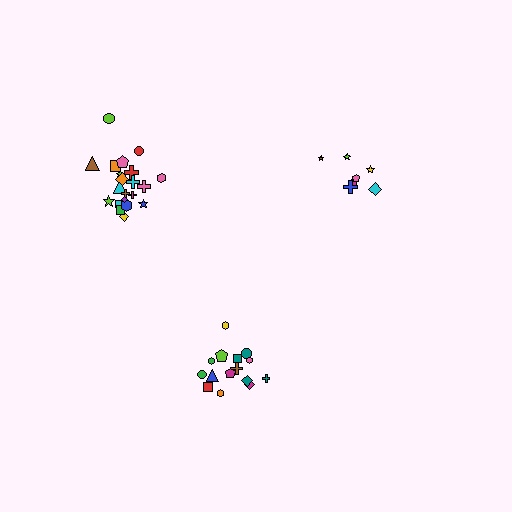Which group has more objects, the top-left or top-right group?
The top-left group.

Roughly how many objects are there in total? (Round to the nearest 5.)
Roughly 45 objects in total.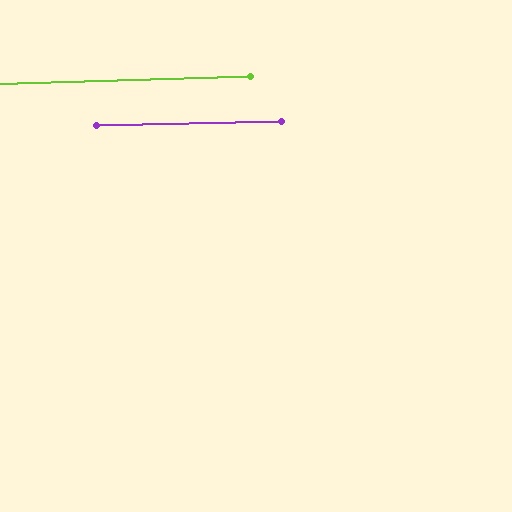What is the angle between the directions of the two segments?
Approximately 0 degrees.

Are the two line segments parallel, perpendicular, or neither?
Parallel — their directions differ by only 0.3°.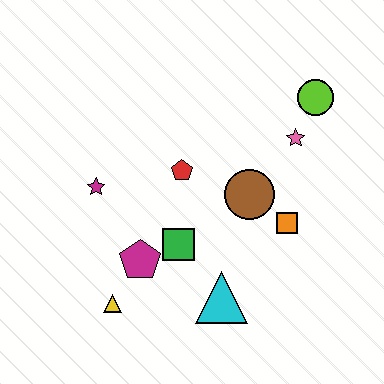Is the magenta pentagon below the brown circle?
Yes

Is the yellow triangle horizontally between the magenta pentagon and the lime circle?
No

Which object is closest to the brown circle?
The orange square is closest to the brown circle.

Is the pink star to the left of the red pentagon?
No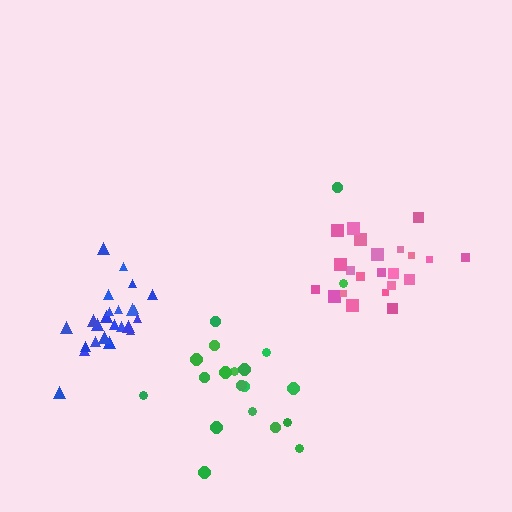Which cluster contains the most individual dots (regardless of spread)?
Blue (24).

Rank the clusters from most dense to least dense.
blue, pink, green.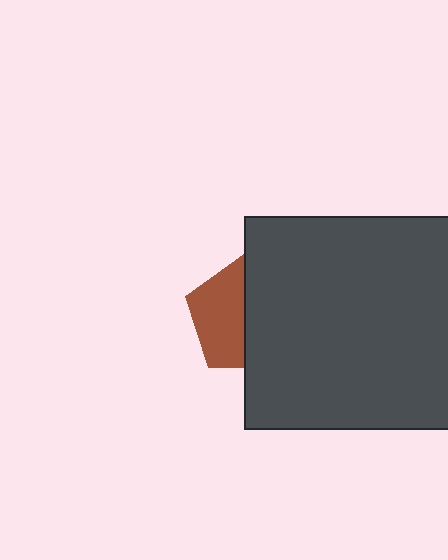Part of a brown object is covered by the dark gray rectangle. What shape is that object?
It is a pentagon.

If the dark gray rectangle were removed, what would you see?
You would see the complete brown pentagon.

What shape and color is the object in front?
The object in front is a dark gray rectangle.